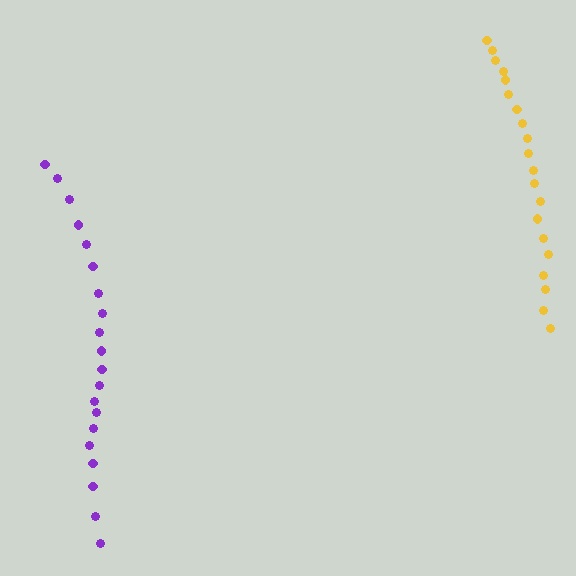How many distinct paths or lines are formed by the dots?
There are 2 distinct paths.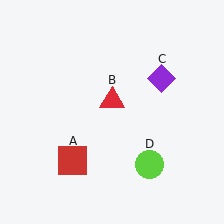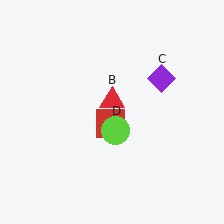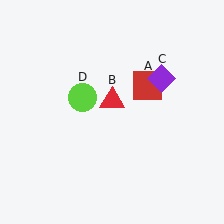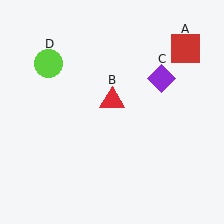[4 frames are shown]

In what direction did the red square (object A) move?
The red square (object A) moved up and to the right.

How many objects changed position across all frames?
2 objects changed position: red square (object A), lime circle (object D).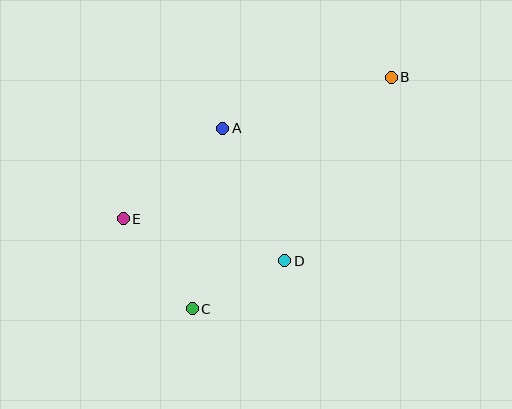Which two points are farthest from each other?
Points B and C are farthest from each other.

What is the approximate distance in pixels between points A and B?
The distance between A and B is approximately 176 pixels.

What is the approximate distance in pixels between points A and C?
The distance between A and C is approximately 183 pixels.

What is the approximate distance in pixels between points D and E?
The distance between D and E is approximately 167 pixels.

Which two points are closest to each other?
Points C and D are closest to each other.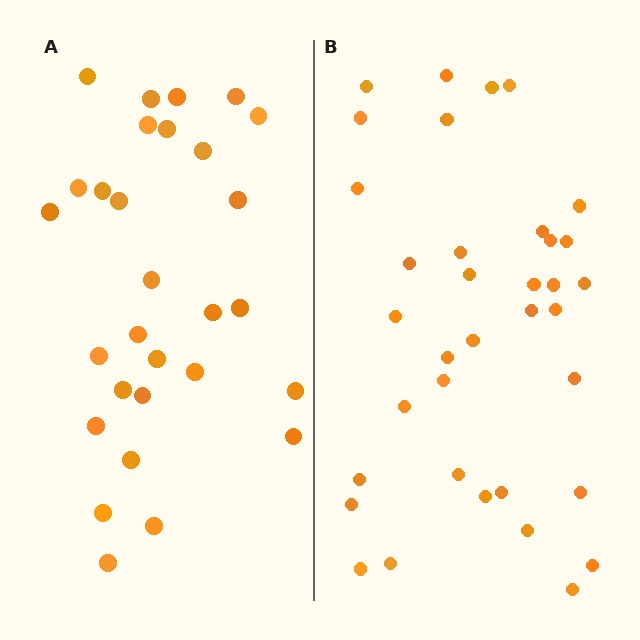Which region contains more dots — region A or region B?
Region B (the right region) has more dots.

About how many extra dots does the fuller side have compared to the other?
Region B has roughly 8 or so more dots than region A.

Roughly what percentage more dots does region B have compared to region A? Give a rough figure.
About 25% more.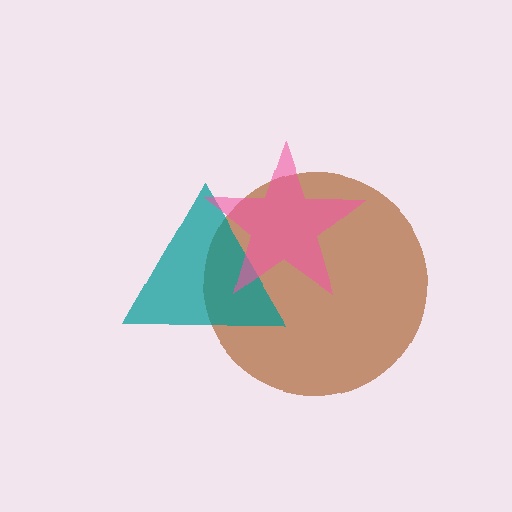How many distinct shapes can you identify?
There are 3 distinct shapes: a brown circle, a teal triangle, a pink star.